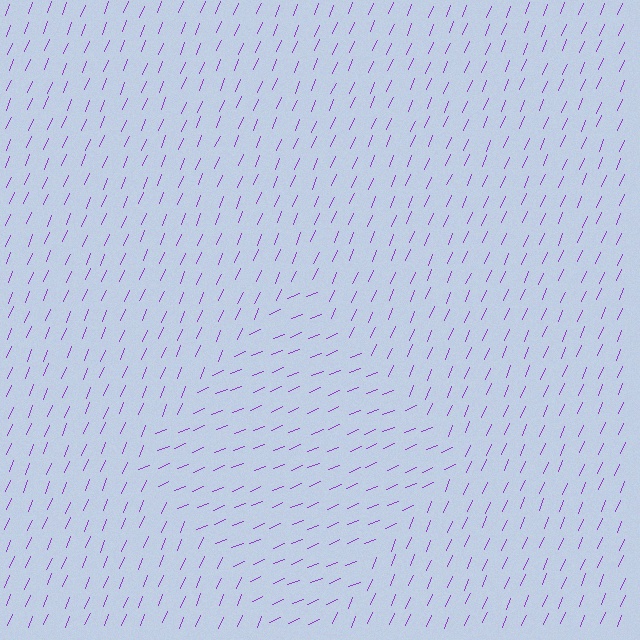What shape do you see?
I see a diamond.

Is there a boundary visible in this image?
Yes, there is a texture boundary formed by a change in line orientation.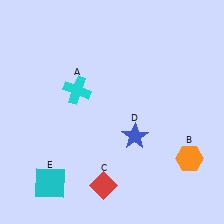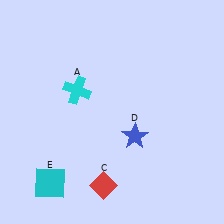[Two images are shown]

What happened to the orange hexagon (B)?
The orange hexagon (B) was removed in Image 2. It was in the bottom-right area of Image 1.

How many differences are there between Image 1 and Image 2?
There is 1 difference between the two images.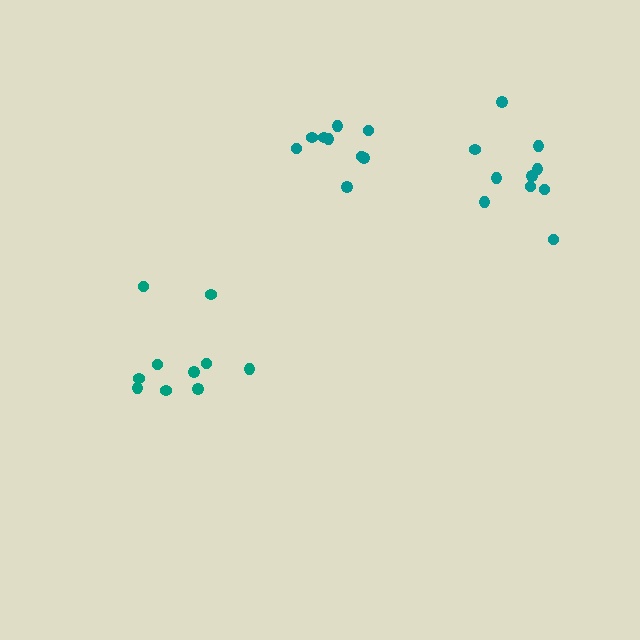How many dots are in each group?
Group 1: 10 dots, Group 2: 10 dots, Group 3: 9 dots (29 total).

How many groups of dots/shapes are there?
There are 3 groups.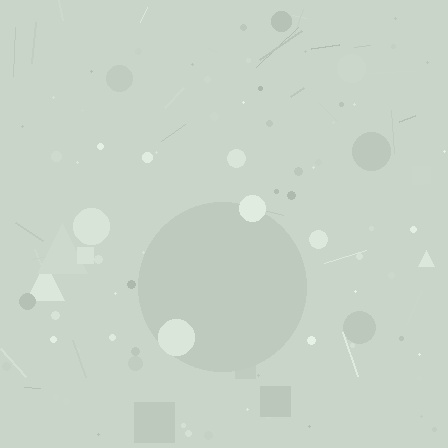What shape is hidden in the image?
A circle is hidden in the image.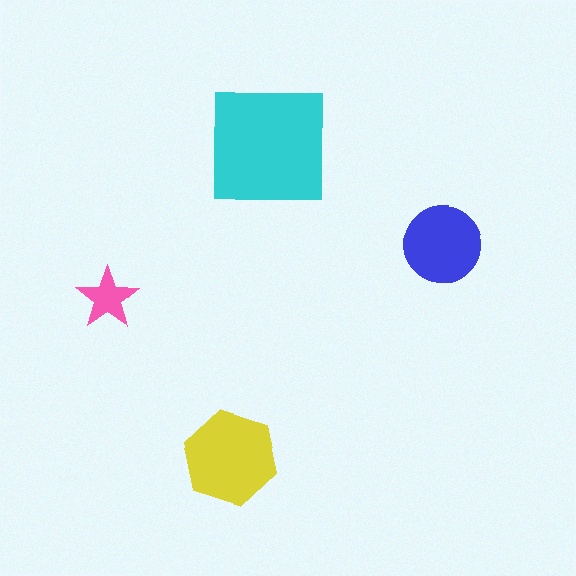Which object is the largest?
The cyan square.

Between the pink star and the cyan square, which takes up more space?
The cyan square.